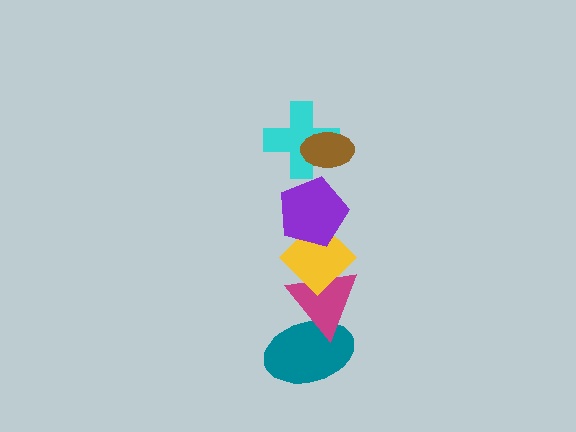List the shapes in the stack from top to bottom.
From top to bottom: the brown ellipse, the cyan cross, the purple pentagon, the yellow diamond, the magenta triangle, the teal ellipse.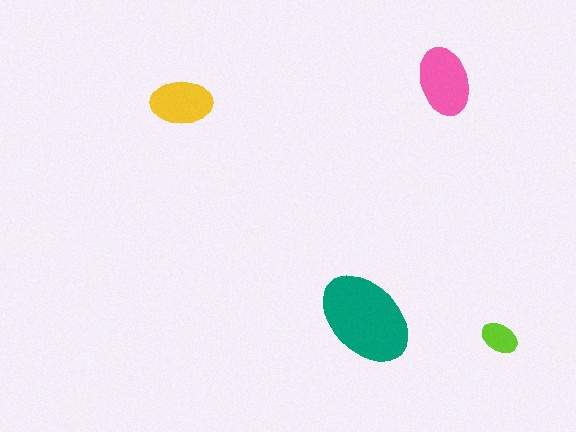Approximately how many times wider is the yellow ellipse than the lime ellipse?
About 1.5 times wider.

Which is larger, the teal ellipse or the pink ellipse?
The teal one.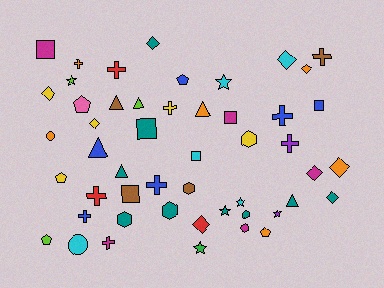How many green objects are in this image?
There is 1 green object.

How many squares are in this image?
There are 6 squares.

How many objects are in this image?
There are 50 objects.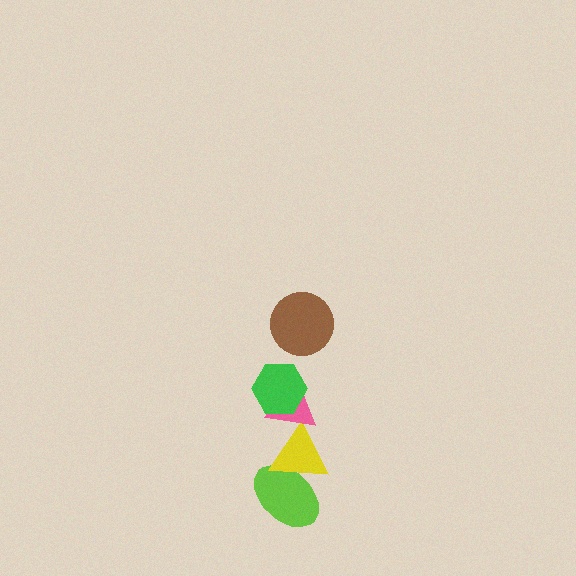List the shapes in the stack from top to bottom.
From top to bottom: the brown circle, the green hexagon, the pink triangle, the yellow triangle, the lime ellipse.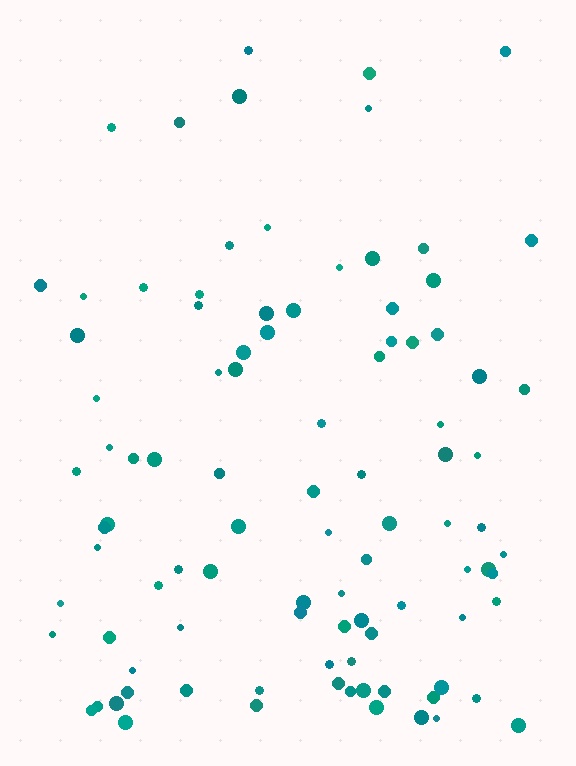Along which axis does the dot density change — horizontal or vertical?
Vertical.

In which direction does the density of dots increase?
From top to bottom, with the bottom side densest.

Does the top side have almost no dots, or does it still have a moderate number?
Still a moderate number, just noticeably fewer than the bottom.